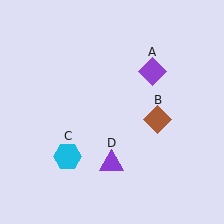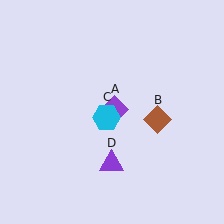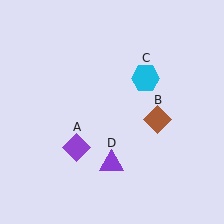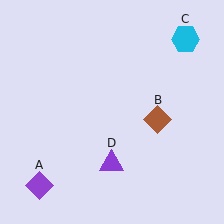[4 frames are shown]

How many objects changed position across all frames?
2 objects changed position: purple diamond (object A), cyan hexagon (object C).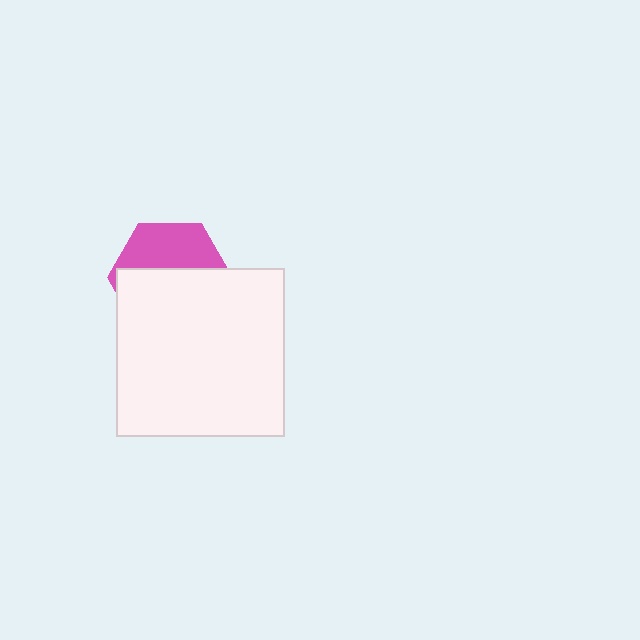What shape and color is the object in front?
The object in front is a white square.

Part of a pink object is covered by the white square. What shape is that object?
It is a hexagon.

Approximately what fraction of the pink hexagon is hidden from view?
Roughly 61% of the pink hexagon is hidden behind the white square.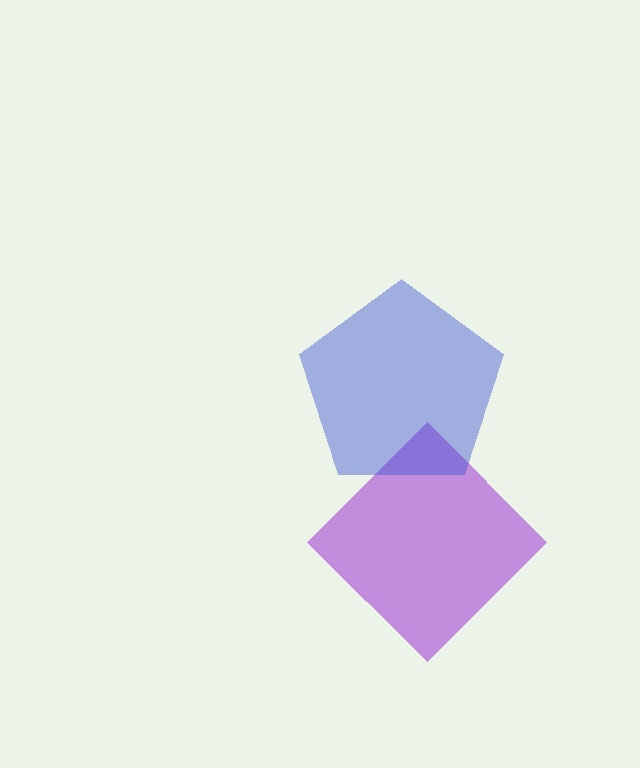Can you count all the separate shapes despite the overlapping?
Yes, there are 2 separate shapes.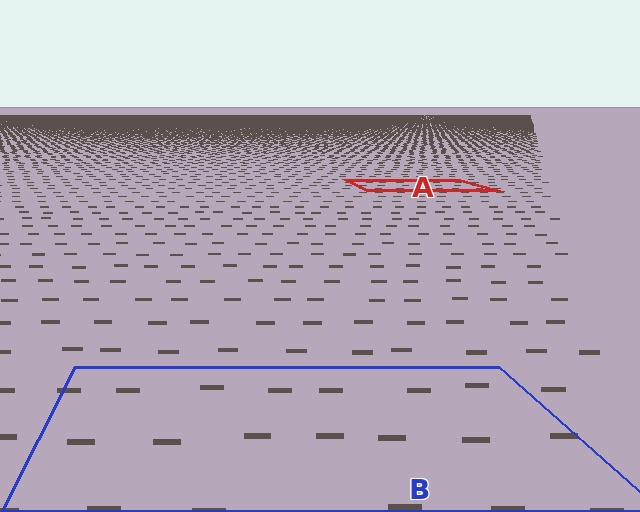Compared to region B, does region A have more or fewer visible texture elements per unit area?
Region A has more texture elements per unit area — they are packed more densely because it is farther away.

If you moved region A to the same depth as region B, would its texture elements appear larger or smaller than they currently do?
They would appear larger. At a closer depth, the same texture elements are projected at a bigger on-screen size.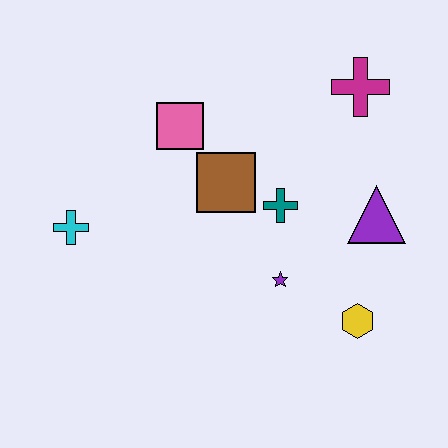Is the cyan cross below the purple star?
No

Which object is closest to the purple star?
The teal cross is closest to the purple star.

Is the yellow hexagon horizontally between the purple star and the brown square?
No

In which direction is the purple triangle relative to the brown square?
The purple triangle is to the right of the brown square.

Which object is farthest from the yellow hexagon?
The cyan cross is farthest from the yellow hexagon.